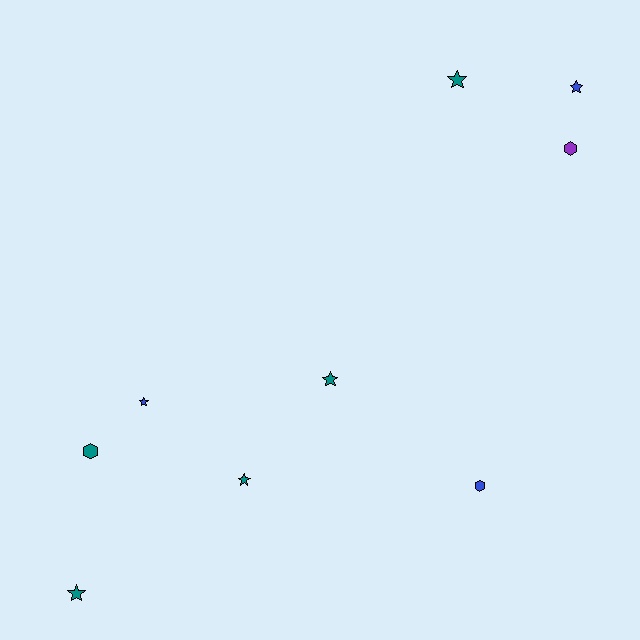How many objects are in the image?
There are 9 objects.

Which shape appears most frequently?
Star, with 6 objects.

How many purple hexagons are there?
There is 1 purple hexagon.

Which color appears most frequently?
Teal, with 5 objects.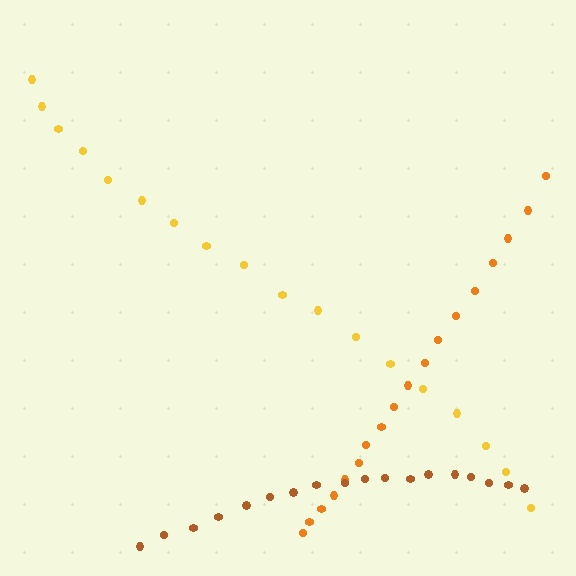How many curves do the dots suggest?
There are 3 distinct paths.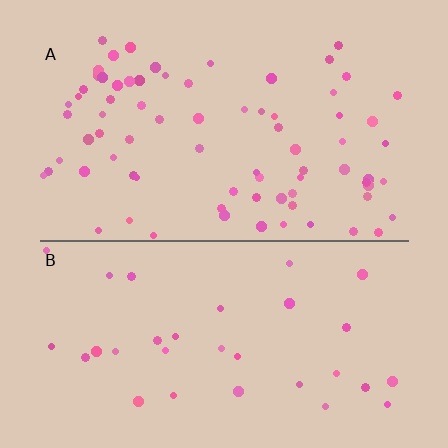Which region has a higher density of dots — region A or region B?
A (the top).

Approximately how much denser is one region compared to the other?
Approximately 2.4× — region A over region B.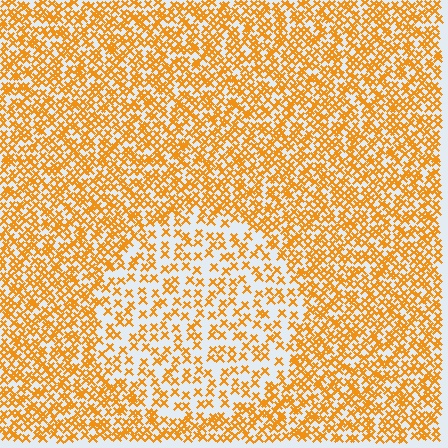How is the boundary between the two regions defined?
The boundary is defined by a change in element density (approximately 2.0x ratio). All elements are the same color, size, and shape.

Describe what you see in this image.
The image contains small orange elements arranged at two different densities. A circle-shaped region is visible where the elements are less densely packed than the surrounding area.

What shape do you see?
I see a circle.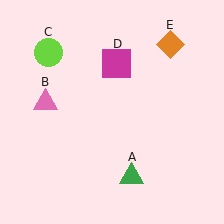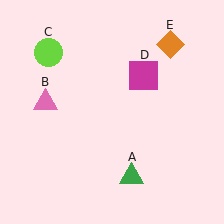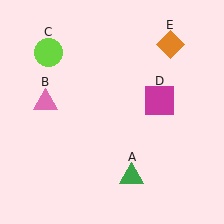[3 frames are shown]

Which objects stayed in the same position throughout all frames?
Green triangle (object A) and pink triangle (object B) and lime circle (object C) and orange diamond (object E) remained stationary.